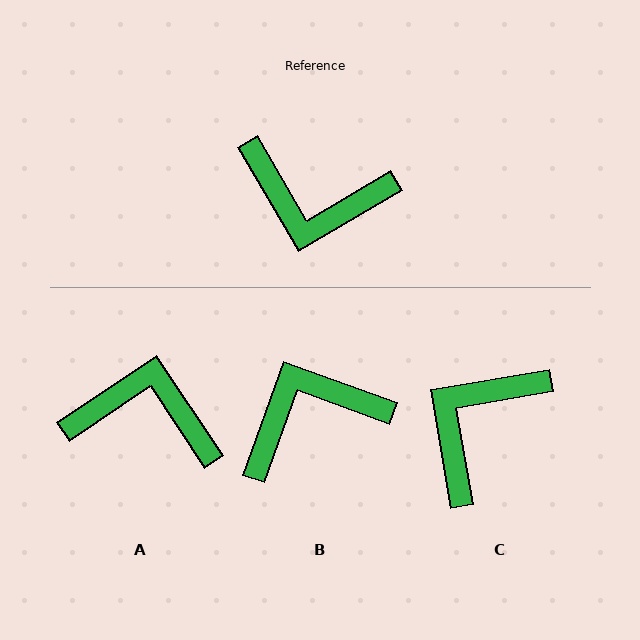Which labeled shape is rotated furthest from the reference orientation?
A, about 177 degrees away.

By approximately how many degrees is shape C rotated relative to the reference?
Approximately 111 degrees clockwise.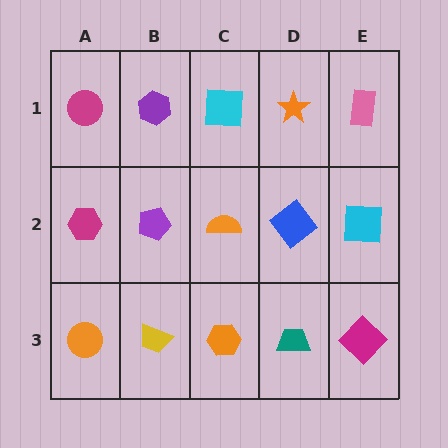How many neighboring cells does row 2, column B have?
4.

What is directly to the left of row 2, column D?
An orange semicircle.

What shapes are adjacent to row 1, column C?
An orange semicircle (row 2, column C), a purple hexagon (row 1, column B), an orange star (row 1, column D).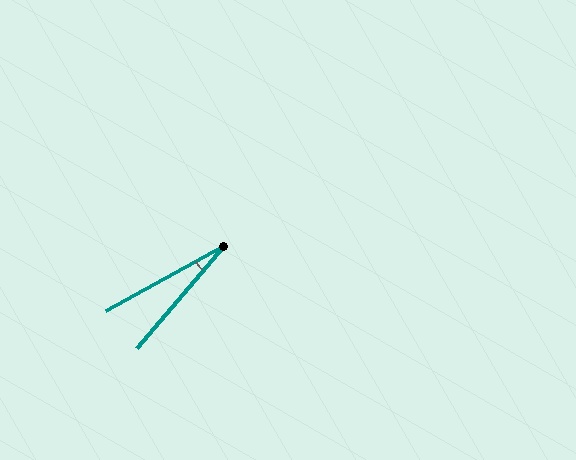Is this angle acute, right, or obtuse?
It is acute.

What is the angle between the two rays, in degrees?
Approximately 21 degrees.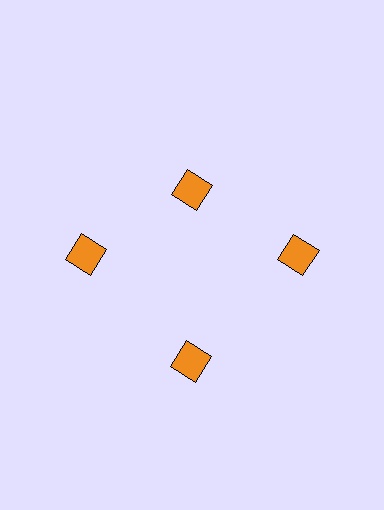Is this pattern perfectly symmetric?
No. The 4 orange squares are arranged in a ring, but one element near the 12 o'clock position is pulled inward toward the center, breaking the 4-fold rotational symmetry.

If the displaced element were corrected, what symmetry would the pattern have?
It would have 4-fold rotational symmetry — the pattern would map onto itself every 90 degrees.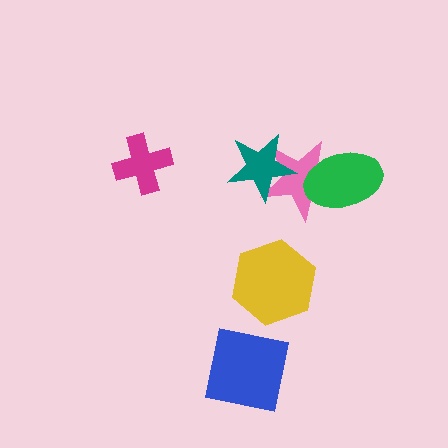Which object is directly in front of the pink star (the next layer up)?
The green ellipse is directly in front of the pink star.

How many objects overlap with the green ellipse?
1 object overlaps with the green ellipse.